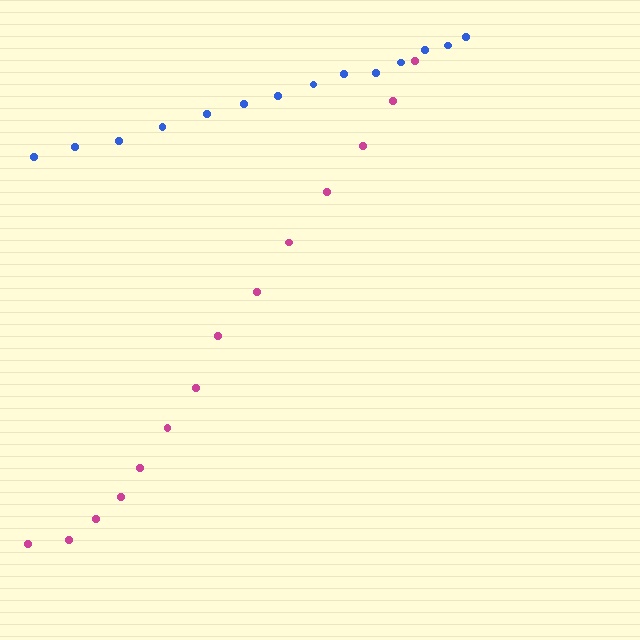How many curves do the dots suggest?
There are 2 distinct paths.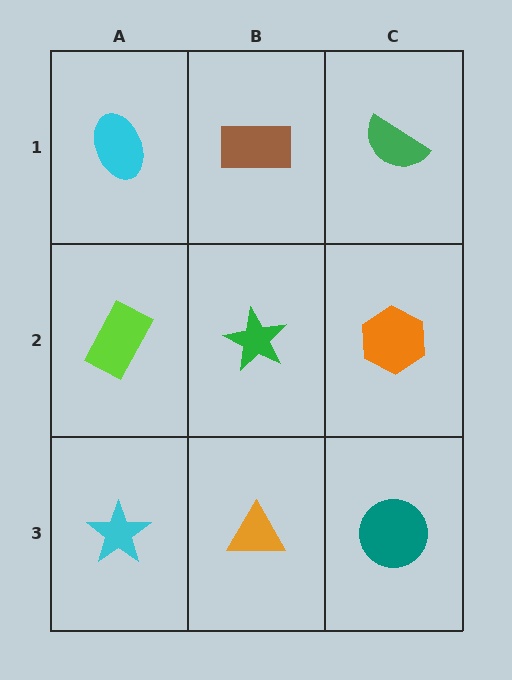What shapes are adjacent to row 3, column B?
A green star (row 2, column B), a cyan star (row 3, column A), a teal circle (row 3, column C).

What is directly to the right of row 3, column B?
A teal circle.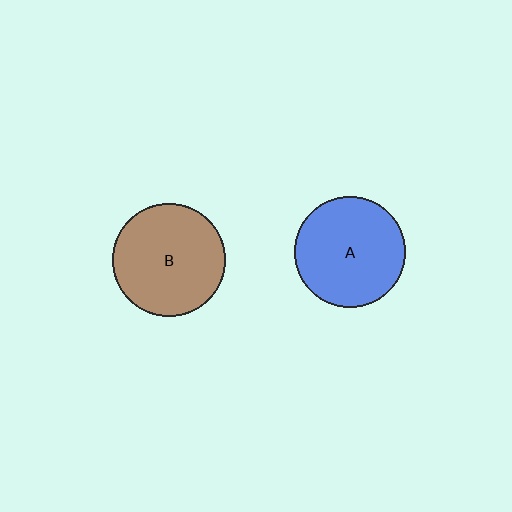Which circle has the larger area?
Circle B (brown).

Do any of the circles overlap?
No, none of the circles overlap.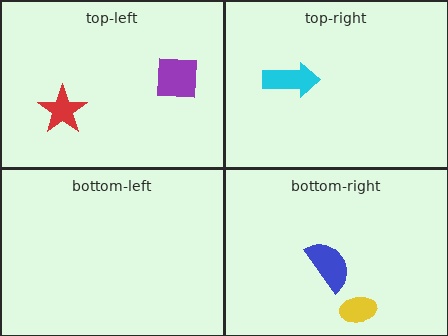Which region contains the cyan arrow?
The top-right region.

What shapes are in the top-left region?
The red star, the purple square.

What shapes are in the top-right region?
The cyan arrow.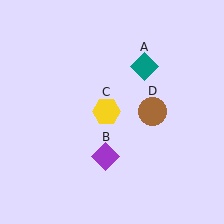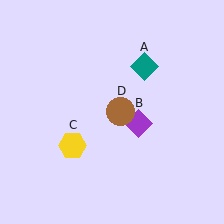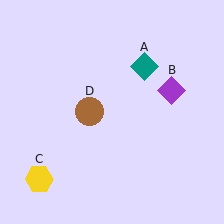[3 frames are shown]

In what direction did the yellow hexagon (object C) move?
The yellow hexagon (object C) moved down and to the left.